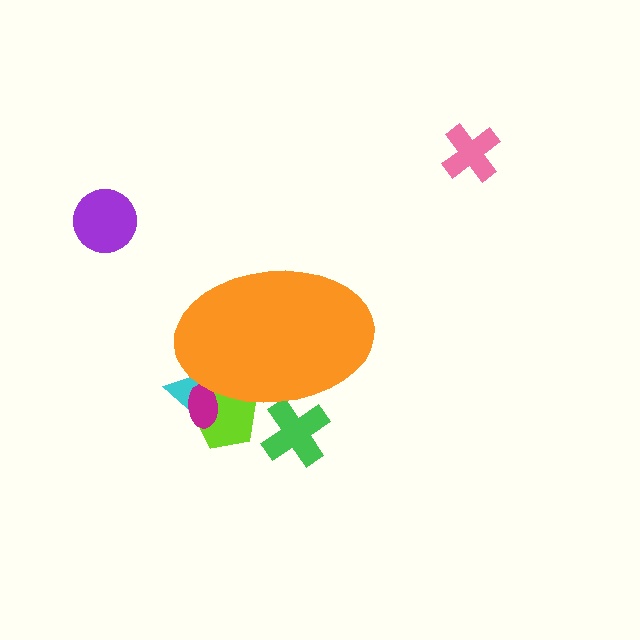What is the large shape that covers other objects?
An orange ellipse.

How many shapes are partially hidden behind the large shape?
4 shapes are partially hidden.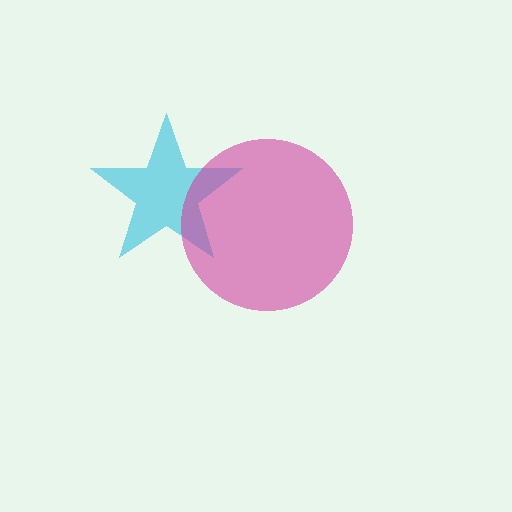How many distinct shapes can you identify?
There are 2 distinct shapes: a cyan star, a magenta circle.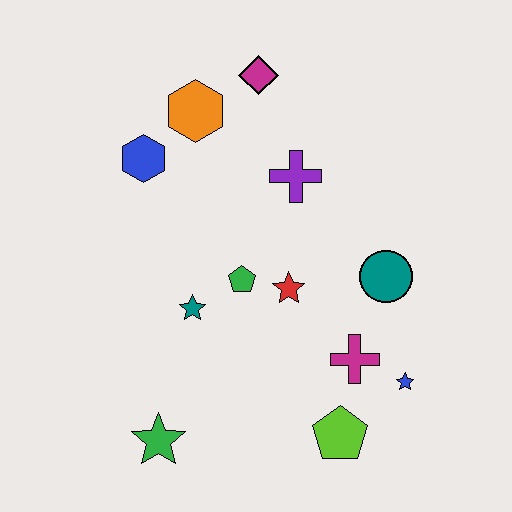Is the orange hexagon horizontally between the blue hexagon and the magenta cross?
Yes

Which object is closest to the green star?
The teal star is closest to the green star.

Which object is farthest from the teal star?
The magenta diamond is farthest from the teal star.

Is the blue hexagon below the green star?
No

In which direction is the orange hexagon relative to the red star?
The orange hexagon is above the red star.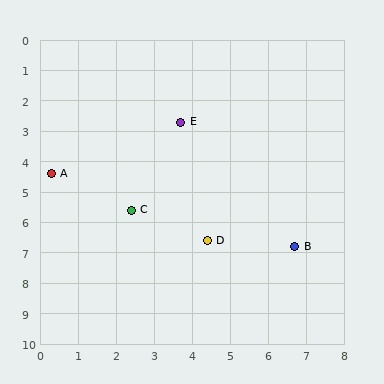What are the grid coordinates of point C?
Point C is at approximately (2.4, 5.6).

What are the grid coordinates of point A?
Point A is at approximately (0.3, 4.4).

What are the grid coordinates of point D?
Point D is at approximately (4.4, 6.6).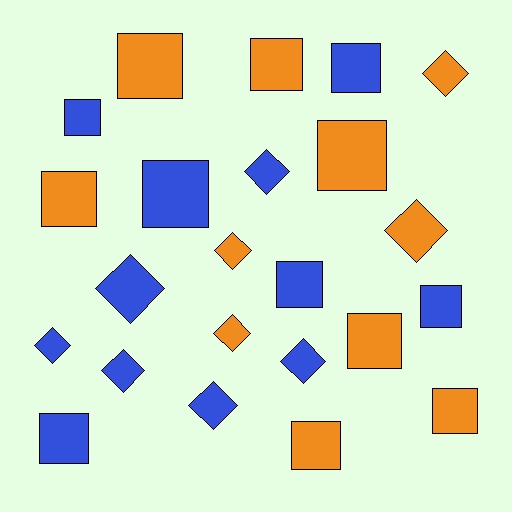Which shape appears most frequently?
Square, with 13 objects.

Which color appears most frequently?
Blue, with 12 objects.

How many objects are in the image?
There are 23 objects.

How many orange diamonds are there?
There are 4 orange diamonds.